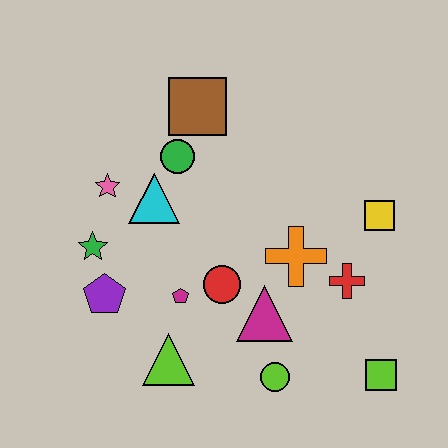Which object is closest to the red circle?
The magenta pentagon is closest to the red circle.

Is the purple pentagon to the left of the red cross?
Yes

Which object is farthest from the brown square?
The lime square is farthest from the brown square.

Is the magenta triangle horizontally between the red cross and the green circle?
Yes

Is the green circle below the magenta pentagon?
No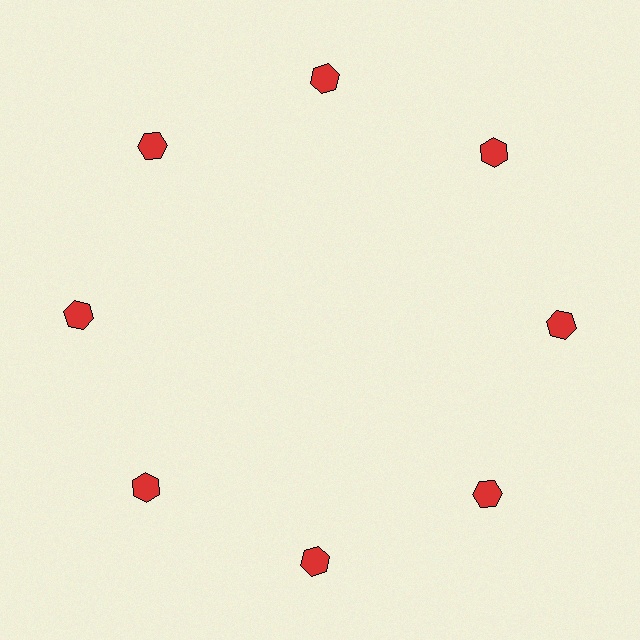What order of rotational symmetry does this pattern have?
This pattern has 8-fold rotational symmetry.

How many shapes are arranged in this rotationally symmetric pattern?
There are 8 shapes, arranged in 8 groups of 1.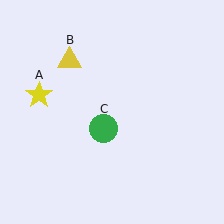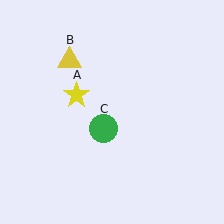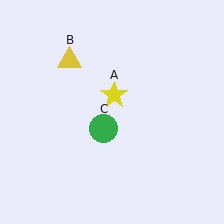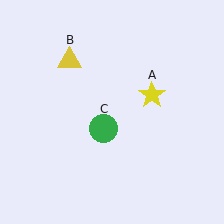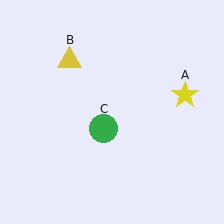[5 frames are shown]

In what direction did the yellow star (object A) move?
The yellow star (object A) moved right.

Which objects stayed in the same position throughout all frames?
Yellow triangle (object B) and green circle (object C) remained stationary.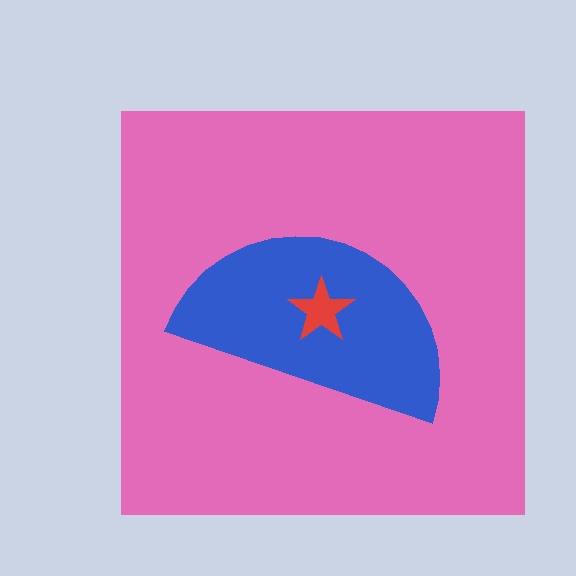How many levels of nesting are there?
3.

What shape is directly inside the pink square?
The blue semicircle.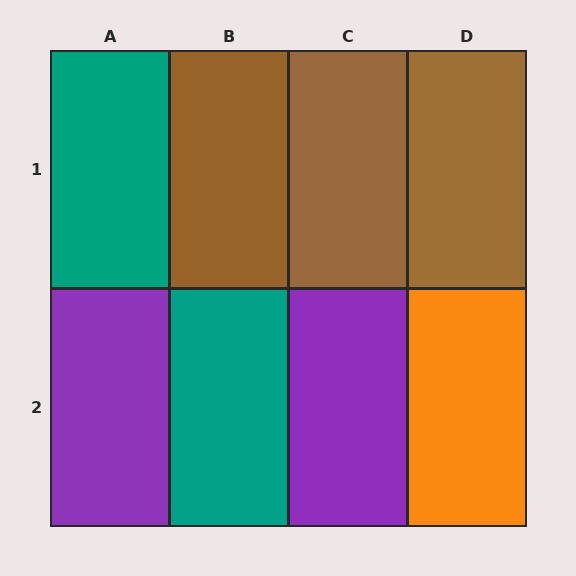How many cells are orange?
1 cell is orange.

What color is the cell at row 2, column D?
Orange.